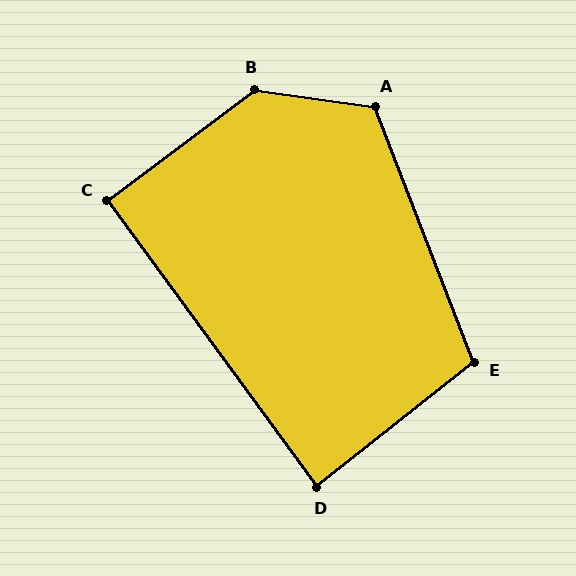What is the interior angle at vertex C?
Approximately 91 degrees (approximately right).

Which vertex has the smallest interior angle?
D, at approximately 88 degrees.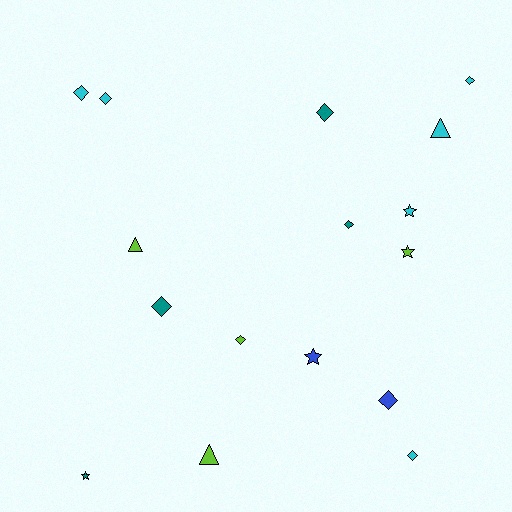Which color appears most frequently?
Cyan, with 6 objects.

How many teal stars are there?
There is 1 teal star.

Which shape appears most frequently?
Diamond, with 9 objects.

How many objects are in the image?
There are 16 objects.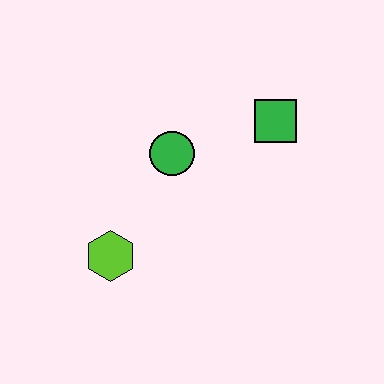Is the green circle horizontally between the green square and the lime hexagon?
Yes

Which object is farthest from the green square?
The lime hexagon is farthest from the green square.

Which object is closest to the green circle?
The green square is closest to the green circle.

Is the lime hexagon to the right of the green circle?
No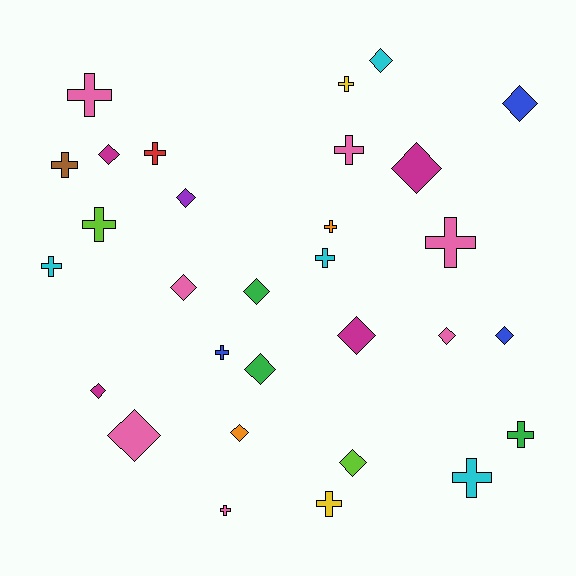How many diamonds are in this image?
There are 15 diamonds.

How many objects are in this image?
There are 30 objects.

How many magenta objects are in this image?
There are 4 magenta objects.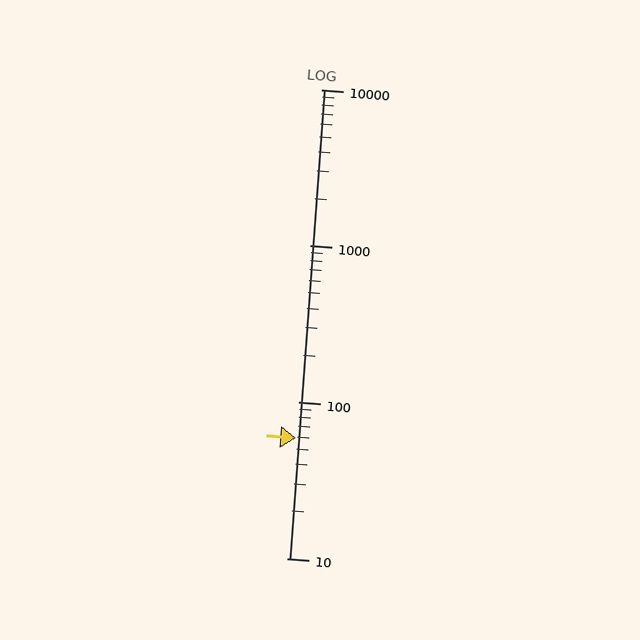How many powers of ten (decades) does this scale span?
The scale spans 3 decades, from 10 to 10000.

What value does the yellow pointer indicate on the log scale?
The pointer indicates approximately 59.